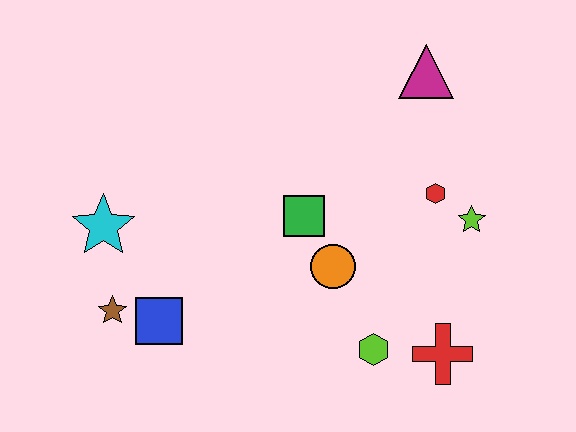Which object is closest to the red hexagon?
The lime star is closest to the red hexagon.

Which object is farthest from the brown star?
The magenta triangle is farthest from the brown star.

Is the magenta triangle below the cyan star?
No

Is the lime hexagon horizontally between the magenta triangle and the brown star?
Yes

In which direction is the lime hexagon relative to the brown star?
The lime hexagon is to the right of the brown star.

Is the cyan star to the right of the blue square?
No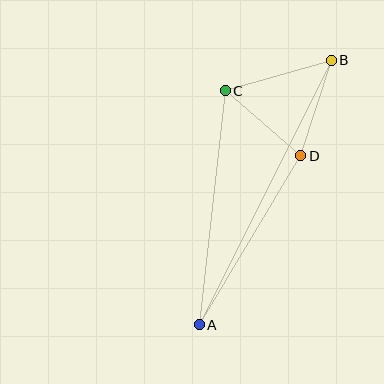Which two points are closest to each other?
Points C and D are closest to each other.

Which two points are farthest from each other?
Points A and B are farthest from each other.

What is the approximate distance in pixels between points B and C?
The distance between B and C is approximately 111 pixels.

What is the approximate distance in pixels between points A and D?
The distance between A and D is approximately 197 pixels.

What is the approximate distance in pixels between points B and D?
The distance between B and D is approximately 101 pixels.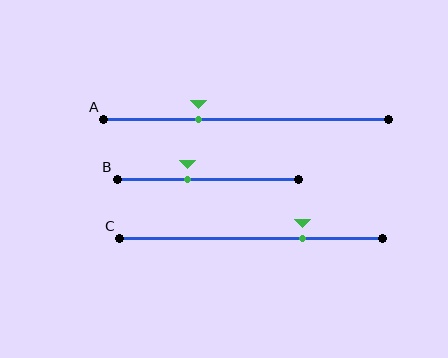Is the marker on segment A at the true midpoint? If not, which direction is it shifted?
No, the marker on segment A is shifted to the left by about 17% of the segment length.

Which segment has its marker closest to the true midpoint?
Segment B has its marker closest to the true midpoint.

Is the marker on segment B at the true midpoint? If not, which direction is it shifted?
No, the marker on segment B is shifted to the left by about 11% of the segment length.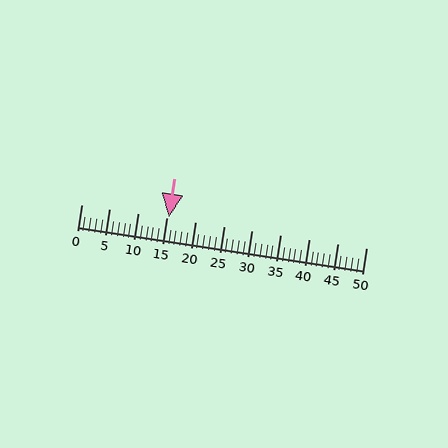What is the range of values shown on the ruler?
The ruler shows values from 0 to 50.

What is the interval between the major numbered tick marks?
The major tick marks are spaced 5 units apart.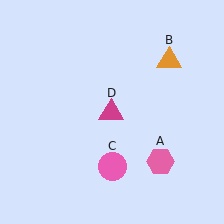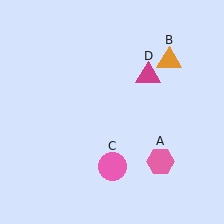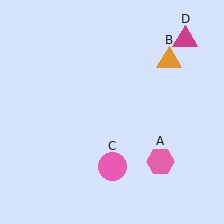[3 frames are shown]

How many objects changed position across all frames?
1 object changed position: magenta triangle (object D).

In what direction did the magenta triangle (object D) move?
The magenta triangle (object D) moved up and to the right.